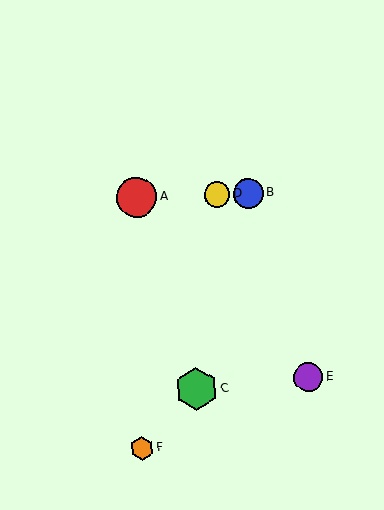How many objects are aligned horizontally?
3 objects (A, B, D) are aligned horizontally.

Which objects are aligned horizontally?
Objects A, B, D are aligned horizontally.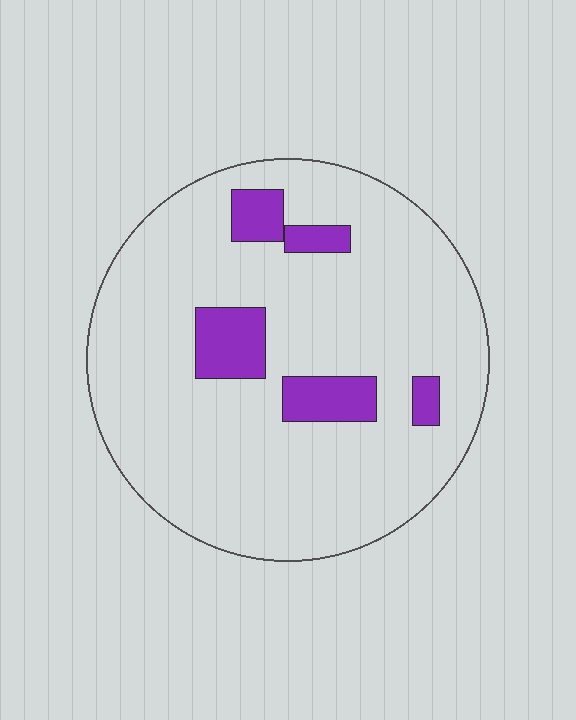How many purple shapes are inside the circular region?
5.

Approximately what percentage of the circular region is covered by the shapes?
Approximately 10%.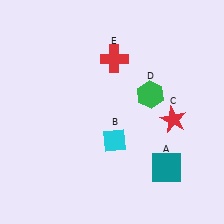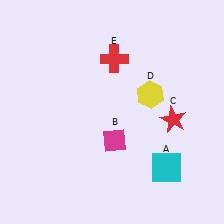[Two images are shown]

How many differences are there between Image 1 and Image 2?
There are 3 differences between the two images.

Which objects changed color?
A changed from teal to cyan. B changed from cyan to magenta. D changed from green to yellow.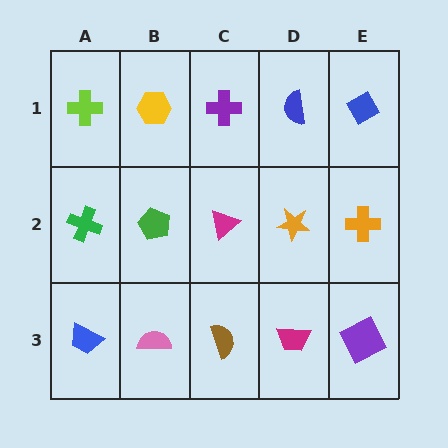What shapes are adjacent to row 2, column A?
A lime cross (row 1, column A), a blue trapezoid (row 3, column A), a green pentagon (row 2, column B).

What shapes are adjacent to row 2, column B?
A yellow hexagon (row 1, column B), a pink semicircle (row 3, column B), a green cross (row 2, column A), a magenta triangle (row 2, column C).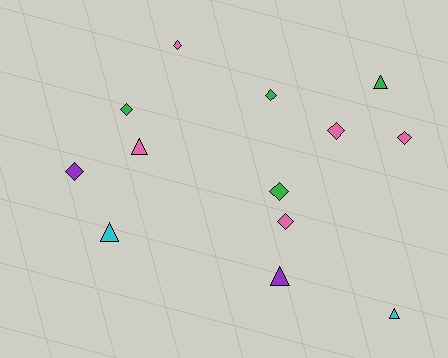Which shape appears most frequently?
Diamond, with 8 objects.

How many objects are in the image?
There are 13 objects.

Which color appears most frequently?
Pink, with 5 objects.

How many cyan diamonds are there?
There are no cyan diamonds.